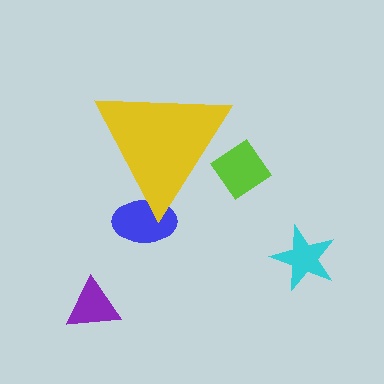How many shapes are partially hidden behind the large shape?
2 shapes are partially hidden.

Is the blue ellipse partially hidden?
Yes, the blue ellipse is partially hidden behind the yellow triangle.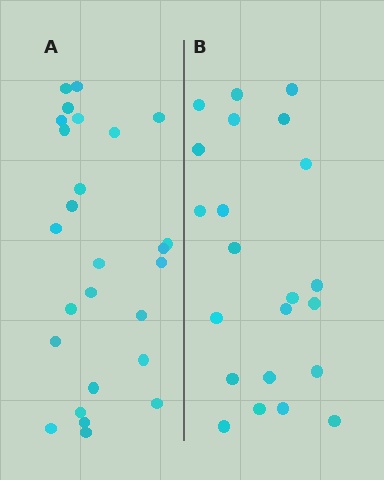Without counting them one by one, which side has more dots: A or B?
Region A (the left region) has more dots.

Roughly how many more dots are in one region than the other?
Region A has about 4 more dots than region B.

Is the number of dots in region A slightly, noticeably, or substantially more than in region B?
Region A has only slightly more — the two regions are fairly close. The ratio is roughly 1.2 to 1.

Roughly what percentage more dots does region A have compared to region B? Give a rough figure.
About 20% more.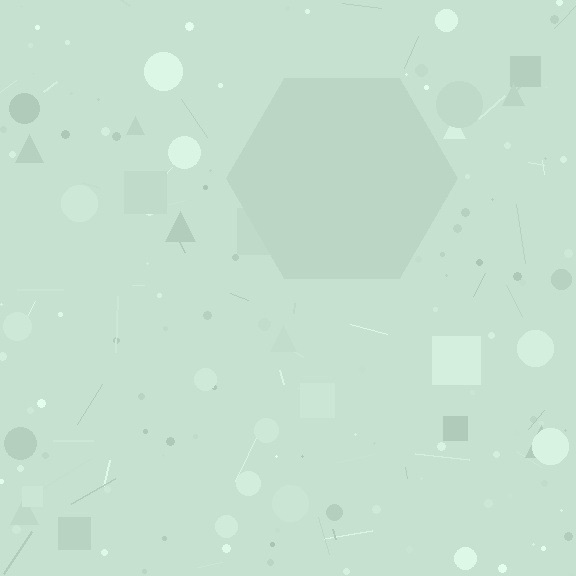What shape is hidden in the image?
A hexagon is hidden in the image.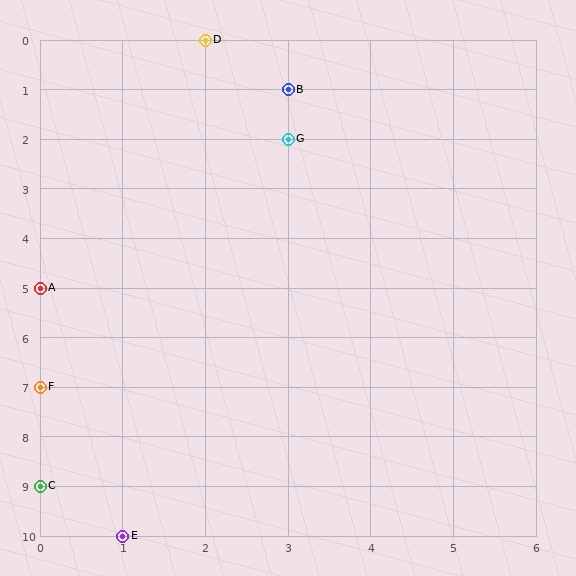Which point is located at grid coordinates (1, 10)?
Point E is at (1, 10).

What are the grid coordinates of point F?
Point F is at grid coordinates (0, 7).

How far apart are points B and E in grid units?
Points B and E are 2 columns and 9 rows apart (about 9.2 grid units diagonally).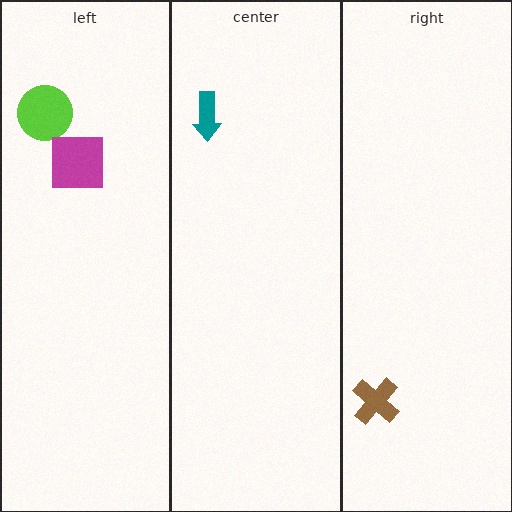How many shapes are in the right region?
1.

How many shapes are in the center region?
1.